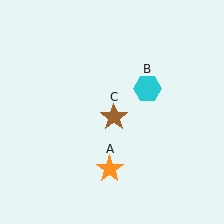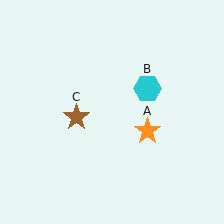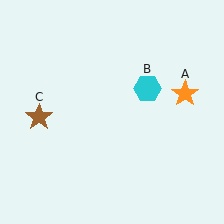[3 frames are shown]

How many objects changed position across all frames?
2 objects changed position: orange star (object A), brown star (object C).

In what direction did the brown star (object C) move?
The brown star (object C) moved left.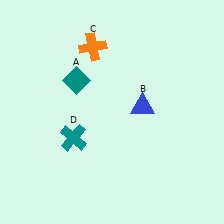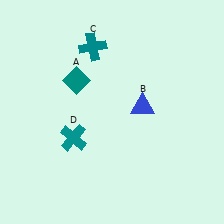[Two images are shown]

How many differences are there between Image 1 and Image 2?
There is 1 difference between the two images.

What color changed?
The cross (C) changed from orange in Image 1 to teal in Image 2.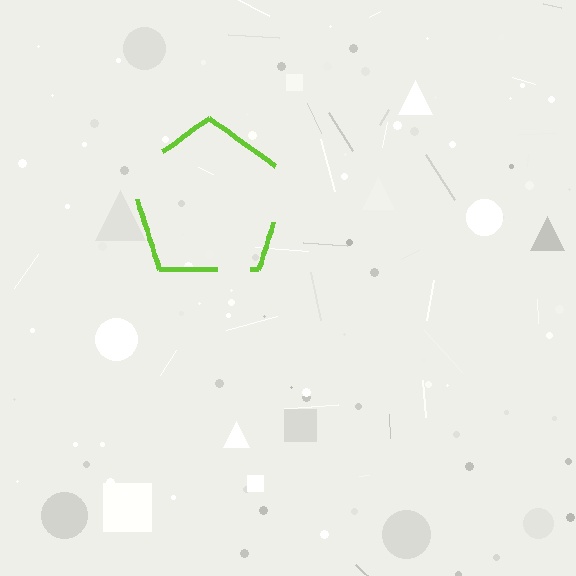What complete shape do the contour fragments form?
The contour fragments form a pentagon.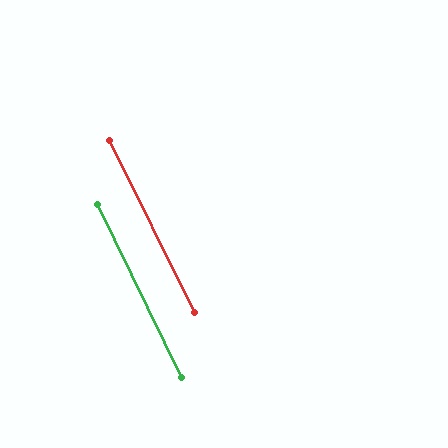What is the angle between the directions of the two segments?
Approximately 1 degree.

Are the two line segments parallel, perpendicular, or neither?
Parallel — their directions differ by only 0.5°.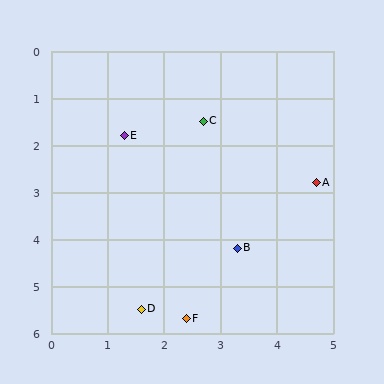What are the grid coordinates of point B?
Point B is at approximately (3.3, 4.2).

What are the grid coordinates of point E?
Point E is at approximately (1.3, 1.8).